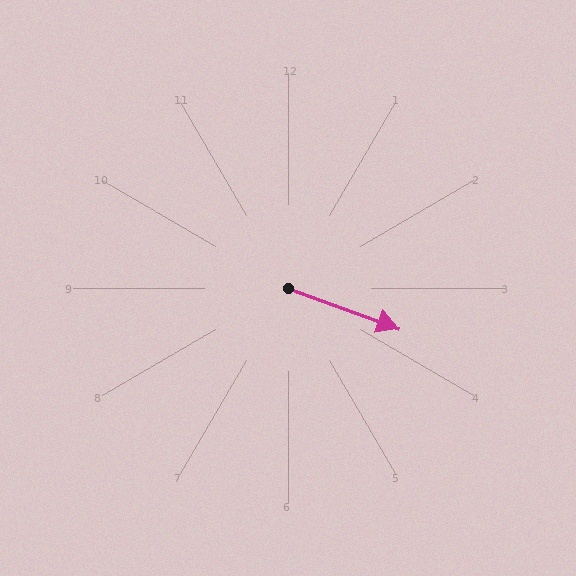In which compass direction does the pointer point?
East.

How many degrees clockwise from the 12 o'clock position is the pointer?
Approximately 110 degrees.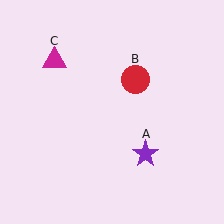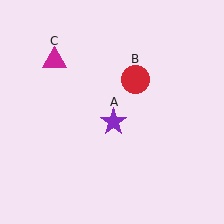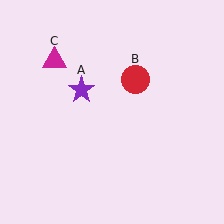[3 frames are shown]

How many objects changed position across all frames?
1 object changed position: purple star (object A).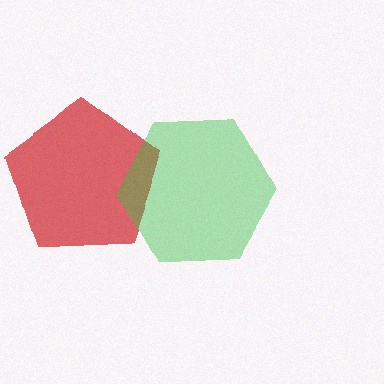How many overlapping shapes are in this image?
There are 2 overlapping shapes in the image.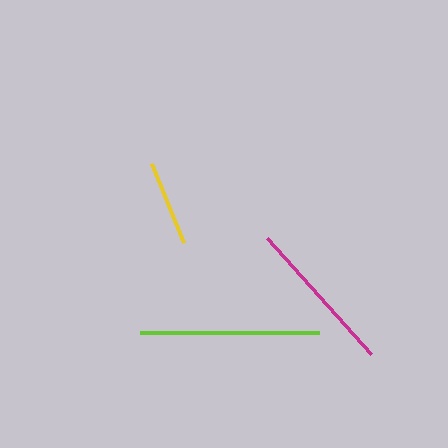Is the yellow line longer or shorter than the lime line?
The lime line is longer than the yellow line.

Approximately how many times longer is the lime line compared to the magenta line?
The lime line is approximately 1.1 times the length of the magenta line.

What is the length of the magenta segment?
The magenta segment is approximately 156 pixels long.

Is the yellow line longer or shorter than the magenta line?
The magenta line is longer than the yellow line.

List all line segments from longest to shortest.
From longest to shortest: lime, magenta, yellow.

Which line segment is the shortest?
The yellow line is the shortest at approximately 85 pixels.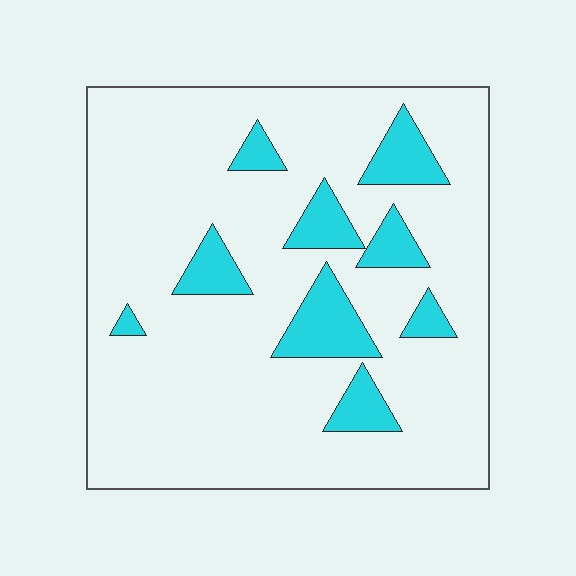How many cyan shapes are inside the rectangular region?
9.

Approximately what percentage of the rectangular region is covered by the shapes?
Approximately 15%.